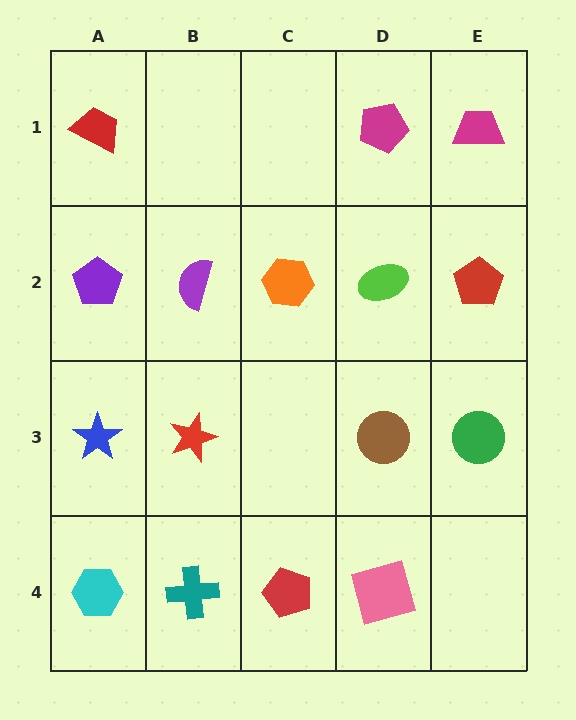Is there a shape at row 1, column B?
No, that cell is empty.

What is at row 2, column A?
A purple pentagon.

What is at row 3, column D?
A brown circle.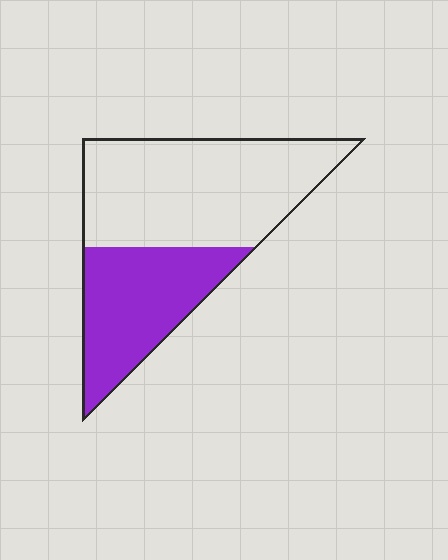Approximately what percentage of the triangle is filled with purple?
Approximately 40%.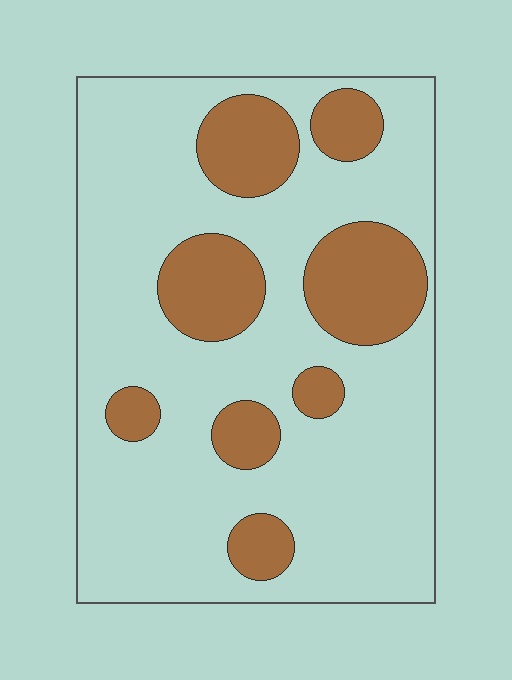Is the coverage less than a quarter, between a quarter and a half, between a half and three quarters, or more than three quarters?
Less than a quarter.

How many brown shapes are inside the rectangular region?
8.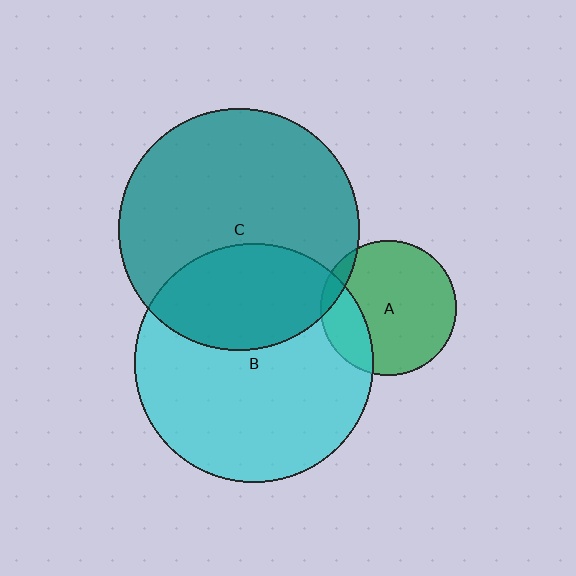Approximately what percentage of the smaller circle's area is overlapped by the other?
Approximately 20%.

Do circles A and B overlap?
Yes.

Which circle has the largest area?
Circle C (teal).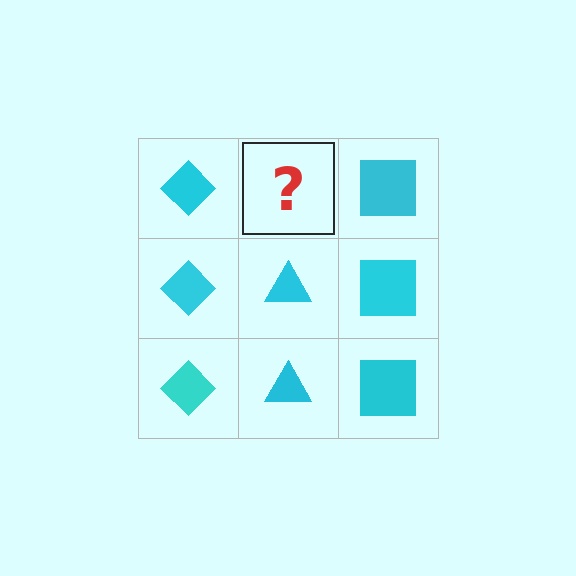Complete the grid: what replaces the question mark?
The question mark should be replaced with a cyan triangle.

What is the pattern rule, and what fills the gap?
The rule is that each column has a consistent shape. The gap should be filled with a cyan triangle.